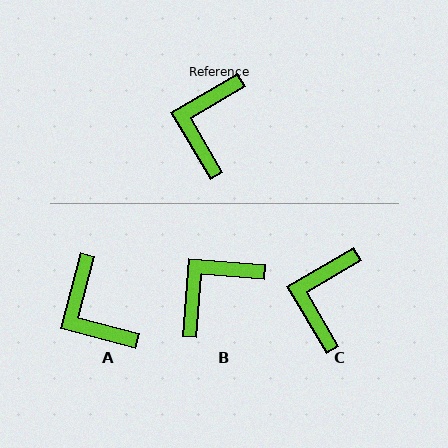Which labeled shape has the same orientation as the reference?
C.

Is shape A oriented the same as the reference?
No, it is off by about 44 degrees.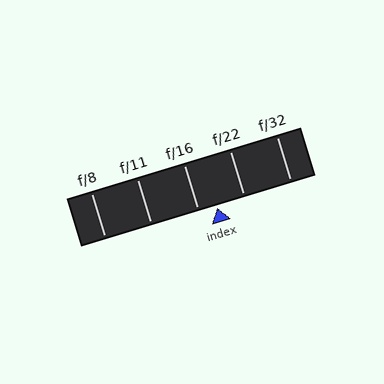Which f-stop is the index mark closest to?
The index mark is closest to f/16.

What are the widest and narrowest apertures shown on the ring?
The widest aperture shown is f/8 and the narrowest is f/32.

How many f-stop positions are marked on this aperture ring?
There are 5 f-stop positions marked.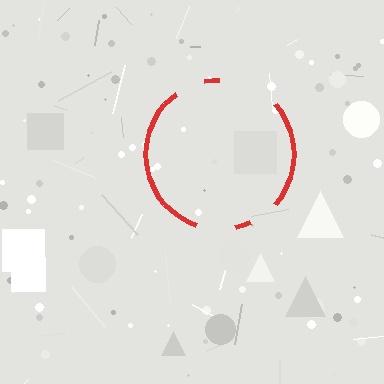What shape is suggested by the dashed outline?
The dashed outline suggests a circle.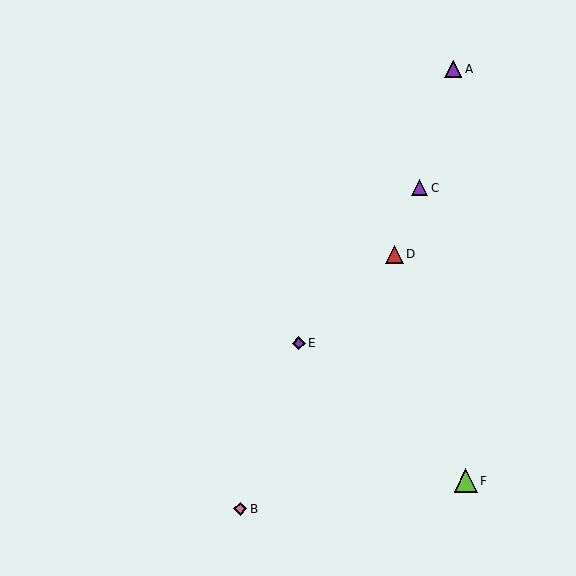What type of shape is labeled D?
Shape D is a red triangle.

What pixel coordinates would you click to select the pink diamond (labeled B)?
Click at (240, 509) to select the pink diamond B.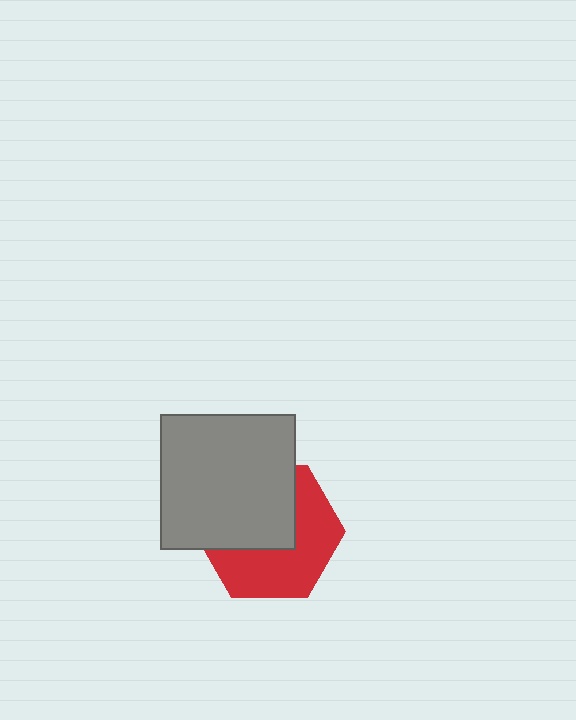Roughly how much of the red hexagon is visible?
About half of it is visible (roughly 52%).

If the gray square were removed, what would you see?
You would see the complete red hexagon.